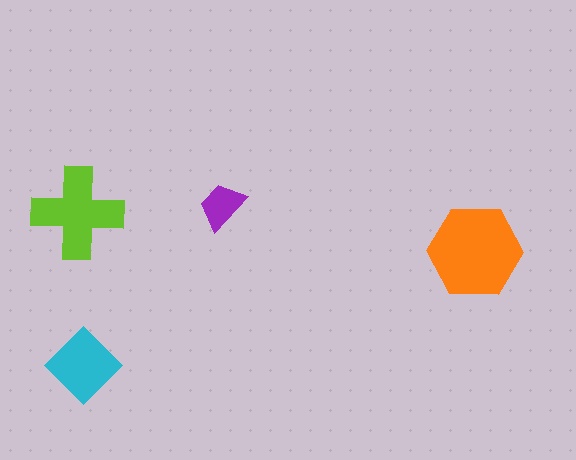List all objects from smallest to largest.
The purple trapezoid, the cyan diamond, the lime cross, the orange hexagon.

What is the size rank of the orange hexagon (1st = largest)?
1st.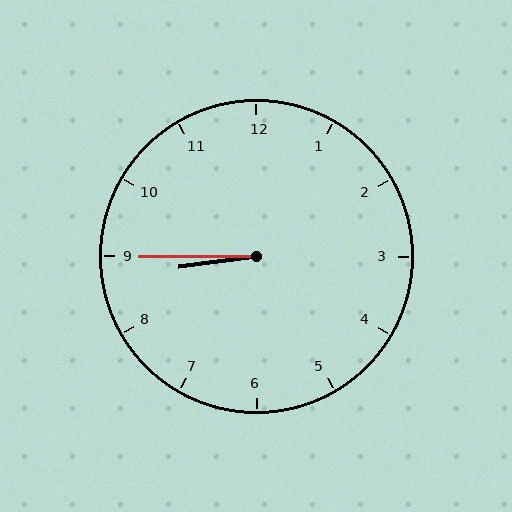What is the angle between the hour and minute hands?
Approximately 8 degrees.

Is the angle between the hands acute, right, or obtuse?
It is acute.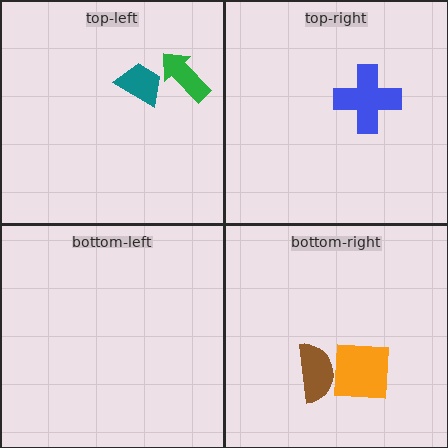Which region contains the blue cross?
The top-right region.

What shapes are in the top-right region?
The blue cross.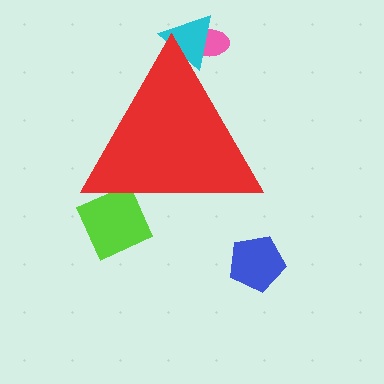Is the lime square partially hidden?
Yes, the lime square is partially hidden behind the red triangle.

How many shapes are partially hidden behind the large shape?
3 shapes are partially hidden.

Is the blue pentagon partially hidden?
No, the blue pentagon is fully visible.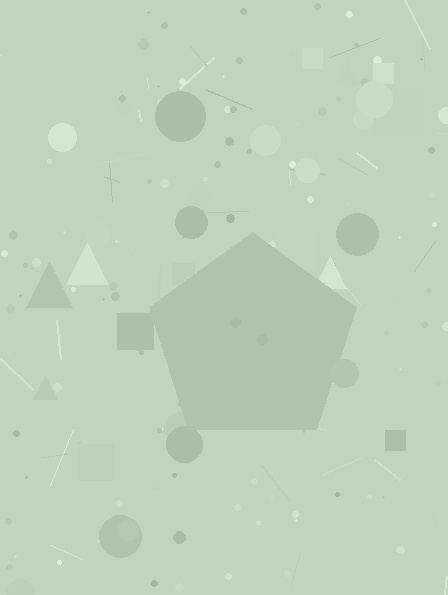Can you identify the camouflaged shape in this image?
The camouflaged shape is a pentagon.